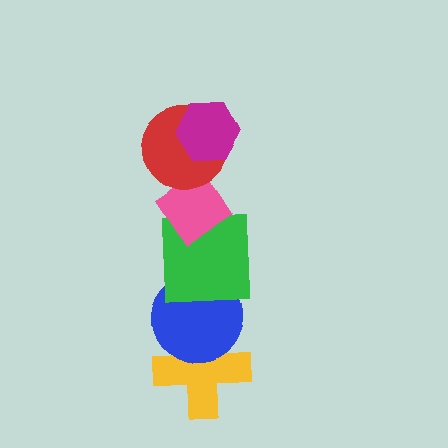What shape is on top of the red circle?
The magenta hexagon is on top of the red circle.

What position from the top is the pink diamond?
The pink diamond is 3rd from the top.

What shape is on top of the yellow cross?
The blue circle is on top of the yellow cross.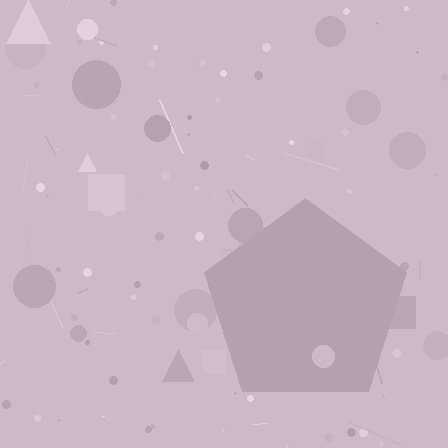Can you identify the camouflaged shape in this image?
The camouflaged shape is a pentagon.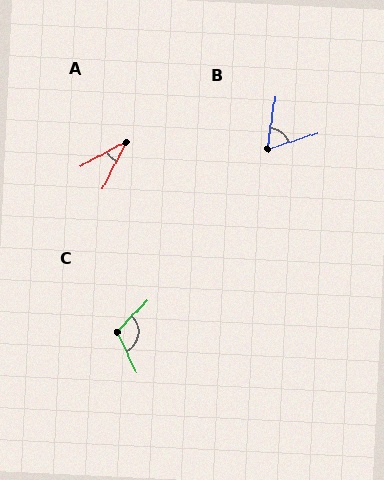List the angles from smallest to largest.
A (34°), B (63°), C (111°).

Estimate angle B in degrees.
Approximately 63 degrees.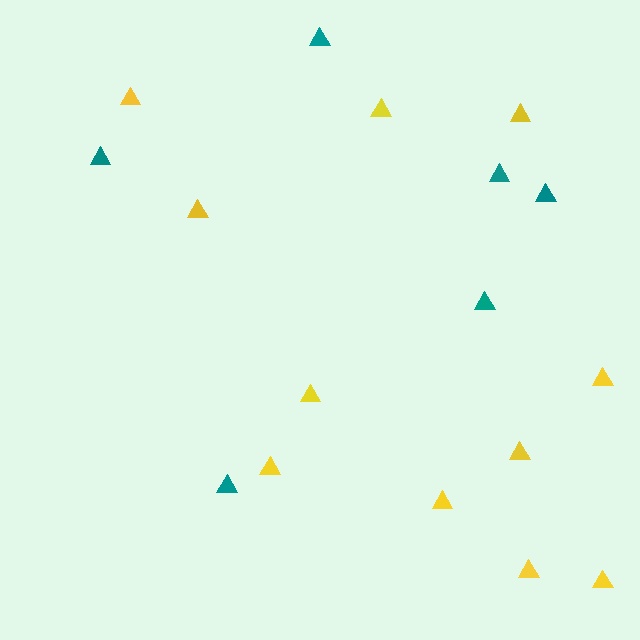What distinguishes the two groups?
There are 2 groups: one group of yellow triangles (11) and one group of teal triangles (6).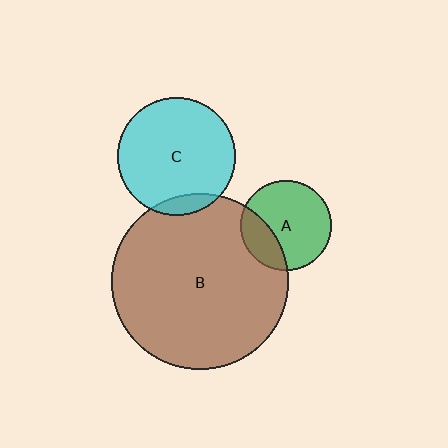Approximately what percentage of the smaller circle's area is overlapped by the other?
Approximately 10%.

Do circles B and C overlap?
Yes.